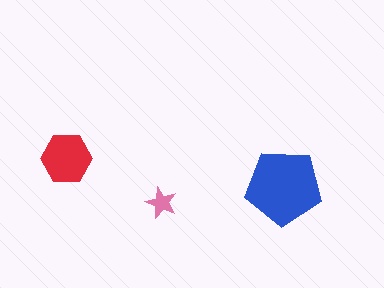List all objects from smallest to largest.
The pink star, the red hexagon, the blue pentagon.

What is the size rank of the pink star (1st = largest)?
3rd.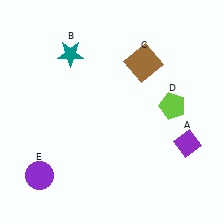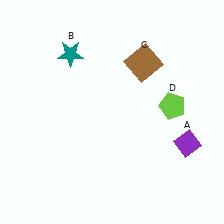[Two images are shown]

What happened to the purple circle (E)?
The purple circle (E) was removed in Image 2. It was in the bottom-left area of Image 1.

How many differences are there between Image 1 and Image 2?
There is 1 difference between the two images.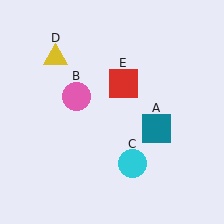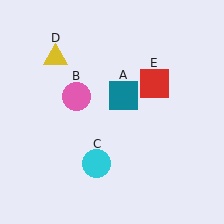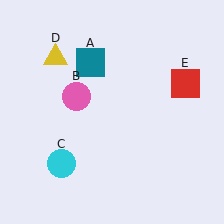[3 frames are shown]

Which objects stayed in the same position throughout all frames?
Pink circle (object B) and yellow triangle (object D) remained stationary.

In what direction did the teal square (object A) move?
The teal square (object A) moved up and to the left.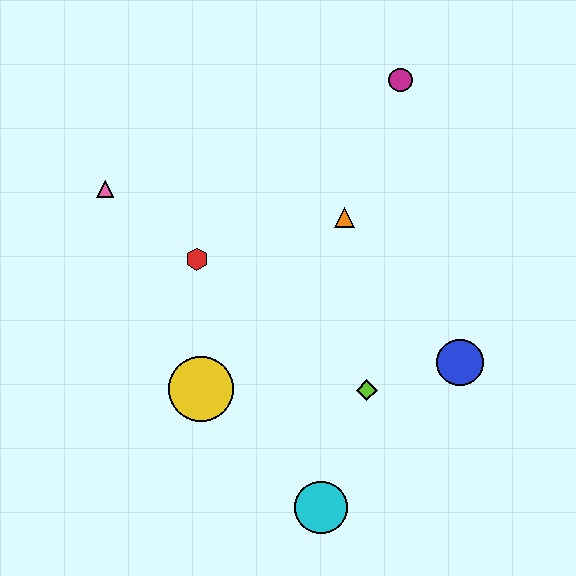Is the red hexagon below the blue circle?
No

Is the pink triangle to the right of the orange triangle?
No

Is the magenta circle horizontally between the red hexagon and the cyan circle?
No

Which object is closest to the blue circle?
The lime diamond is closest to the blue circle.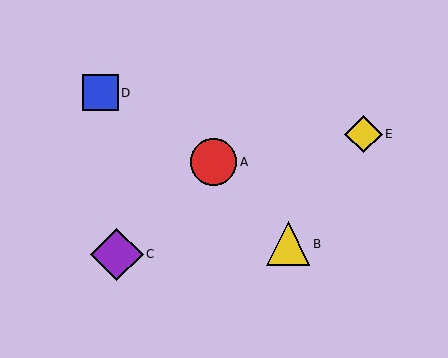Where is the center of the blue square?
The center of the blue square is at (100, 93).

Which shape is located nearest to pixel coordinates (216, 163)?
The red circle (labeled A) at (214, 162) is nearest to that location.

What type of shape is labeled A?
Shape A is a red circle.